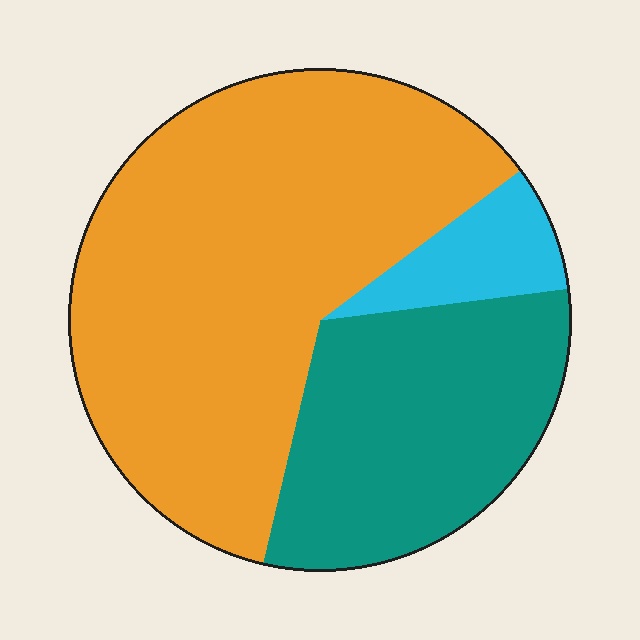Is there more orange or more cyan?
Orange.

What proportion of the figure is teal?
Teal takes up about one third (1/3) of the figure.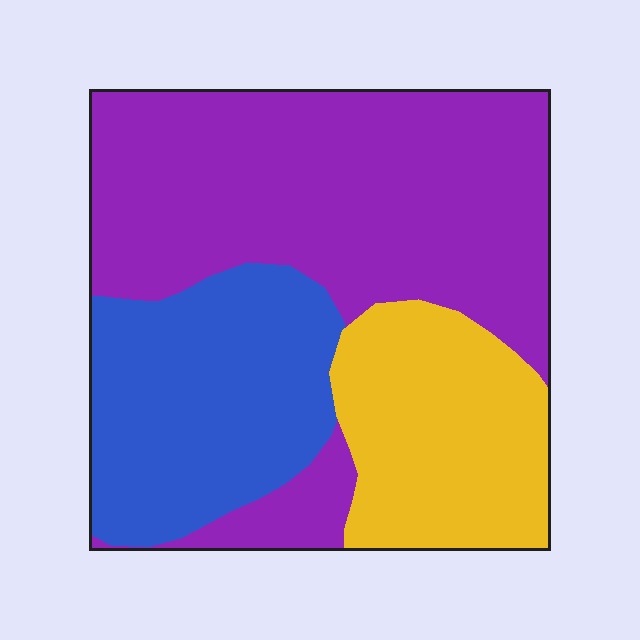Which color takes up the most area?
Purple, at roughly 50%.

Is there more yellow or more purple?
Purple.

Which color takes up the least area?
Yellow, at roughly 20%.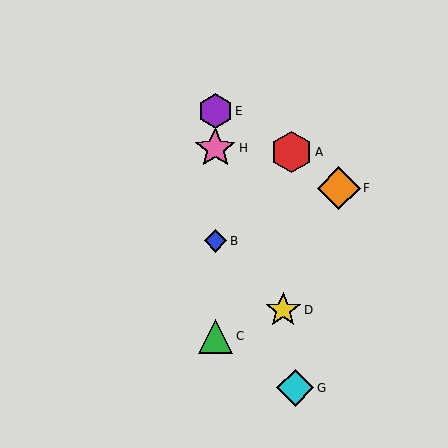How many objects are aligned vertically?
4 objects (B, C, E, H) are aligned vertically.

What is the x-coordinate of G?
Object G is at x≈295.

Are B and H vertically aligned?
Yes, both are at x≈215.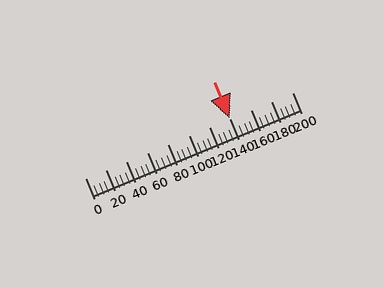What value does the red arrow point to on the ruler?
The red arrow points to approximately 140.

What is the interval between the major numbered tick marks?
The major tick marks are spaced 20 units apart.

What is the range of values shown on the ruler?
The ruler shows values from 0 to 200.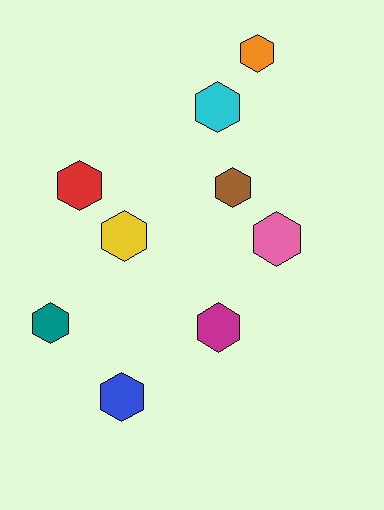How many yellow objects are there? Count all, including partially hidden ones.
There is 1 yellow object.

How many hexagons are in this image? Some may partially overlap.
There are 9 hexagons.